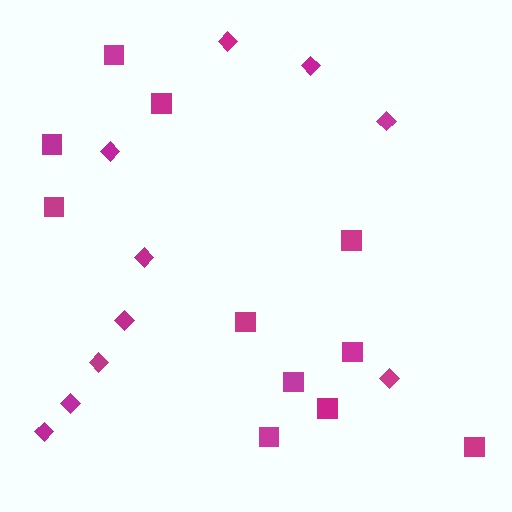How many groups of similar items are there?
There are 2 groups: one group of diamonds (10) and one group of squares (11).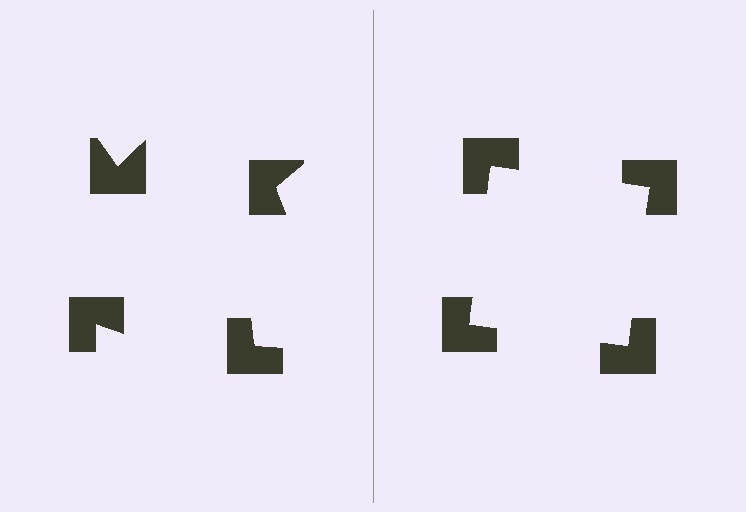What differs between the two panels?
The notched squares are positioned identically on both sides; only the wedge orientations differ. On the right they align to a square; on the left they are misaligned.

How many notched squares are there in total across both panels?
8 — 4 on each side.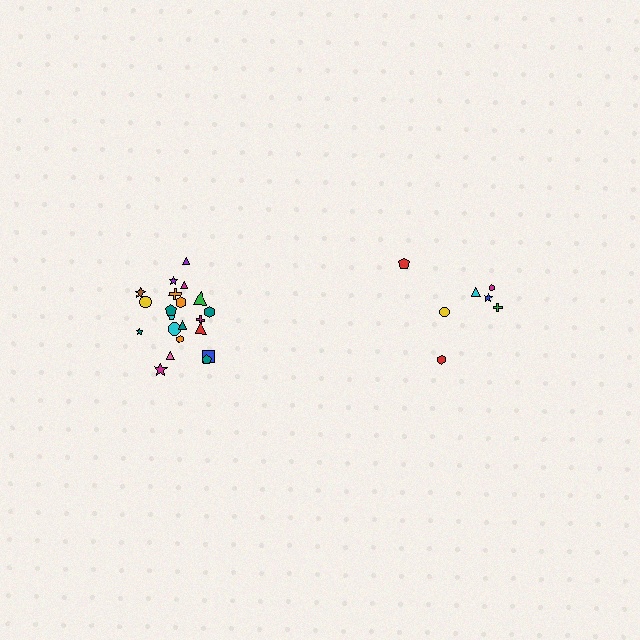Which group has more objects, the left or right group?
The left group.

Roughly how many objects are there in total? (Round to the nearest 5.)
Roughly 30 objects in total.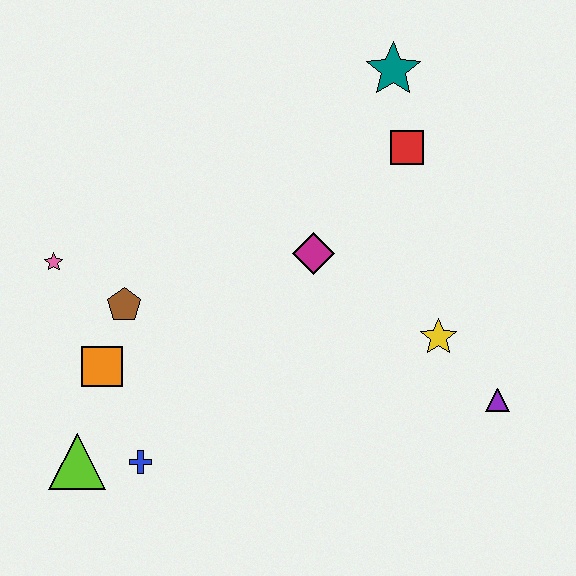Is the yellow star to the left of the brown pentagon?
No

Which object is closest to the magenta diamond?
The red square is closest to the magenta diamond.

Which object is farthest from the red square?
The lime triangle is farthest from the red square.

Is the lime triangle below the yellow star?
Yes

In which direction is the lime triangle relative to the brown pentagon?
The lime triangle is below the brown pentagon.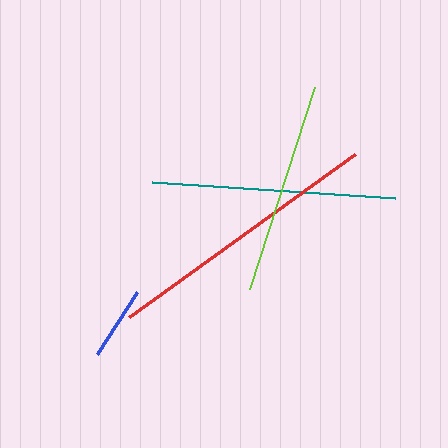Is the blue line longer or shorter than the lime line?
The lime line is longer than the blue line.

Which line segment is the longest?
The red line is the longest at approximately 279 pixels.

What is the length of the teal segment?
The teal segment is approximately 243 pixels long.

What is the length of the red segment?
The red segment is approximately 279 pixels long.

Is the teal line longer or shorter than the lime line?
The teal line is longer than the lime line.